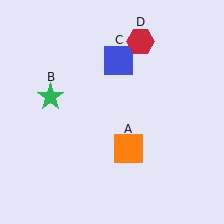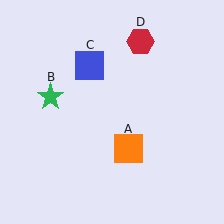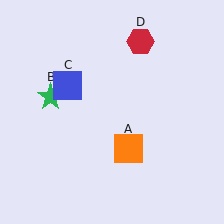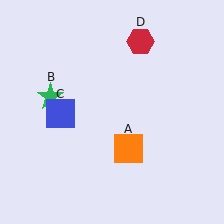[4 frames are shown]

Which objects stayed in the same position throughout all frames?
Orange square (object A) and green star (object B) and red hexagon (object D) remained stationary.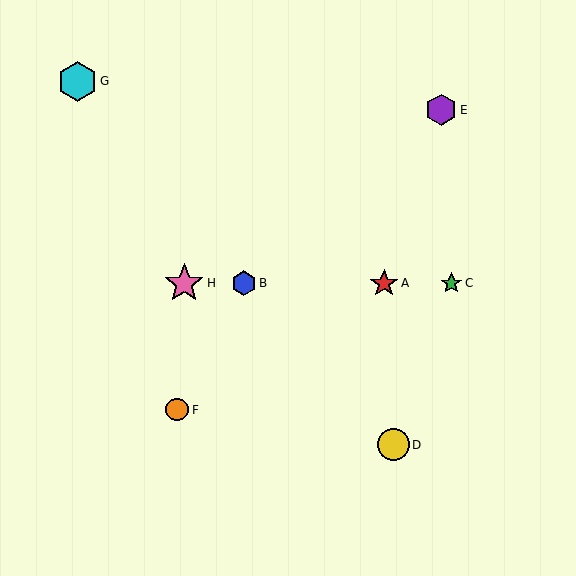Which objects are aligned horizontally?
Objects A, B, C, H are aligned horizontally.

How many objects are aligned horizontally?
4 objects (A, B, C, H) are aligned horizontally.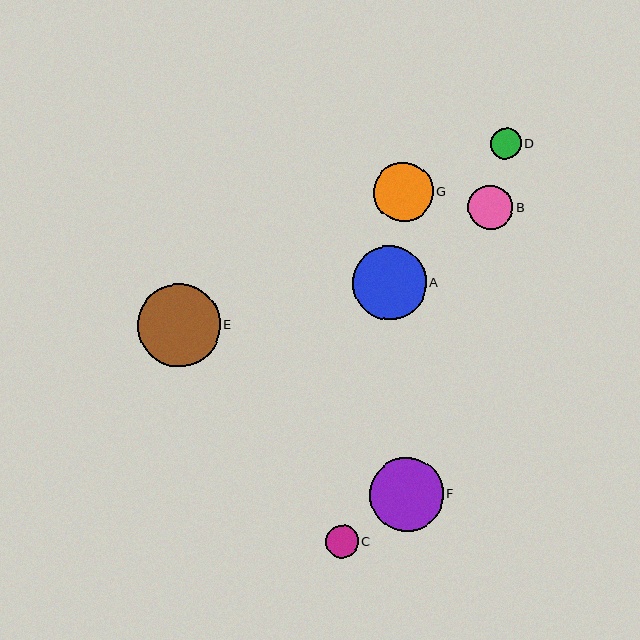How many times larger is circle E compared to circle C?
Circle E is approximately 2.5 times the size of circle C.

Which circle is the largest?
Circle E is the largest with a size of approximately 83 pixels.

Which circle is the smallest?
Circle D is the smallest with a size of approximately 31 pixels.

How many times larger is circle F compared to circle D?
Circle F is approximately 2.4 times the size of circle D.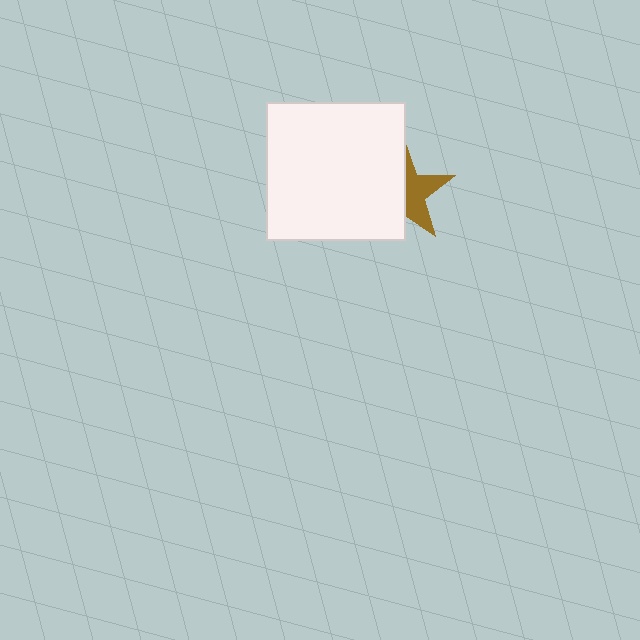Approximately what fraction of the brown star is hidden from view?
Roughly 54% of the brown star is hidden behind the white square.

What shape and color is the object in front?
The object in front is a white square.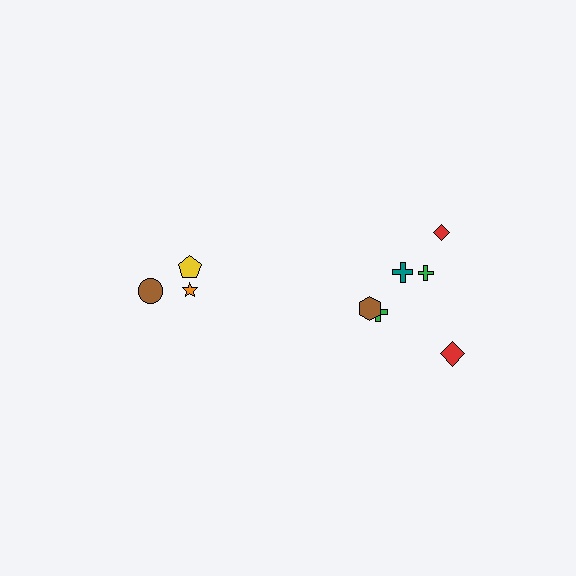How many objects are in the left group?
There are 3 objects.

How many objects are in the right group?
There are 6 objects.